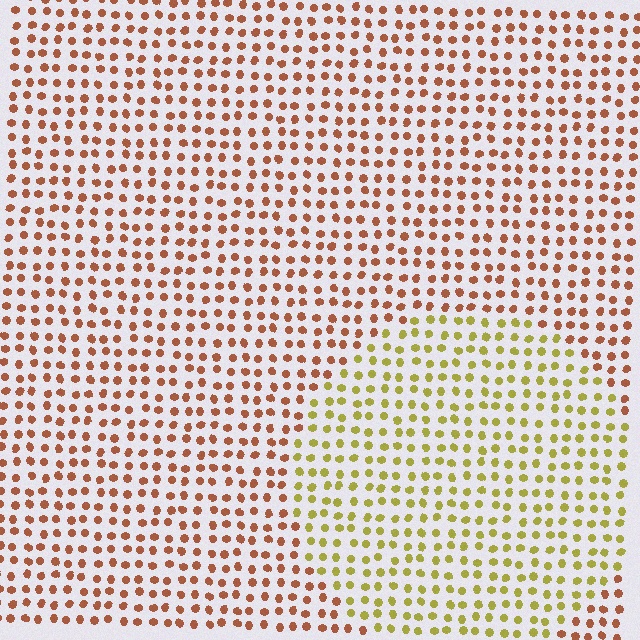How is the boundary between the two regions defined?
The boundary is defined purely by a slight shift in hue (about 46 degrees). Spacing, size, and orientation are identical on both sides.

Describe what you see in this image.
The image is filled with small brown elements in a uniform arrangement. A circle-shaped region is visible where the elements are tinted to a slightly different hue, forming a subtle color boundary.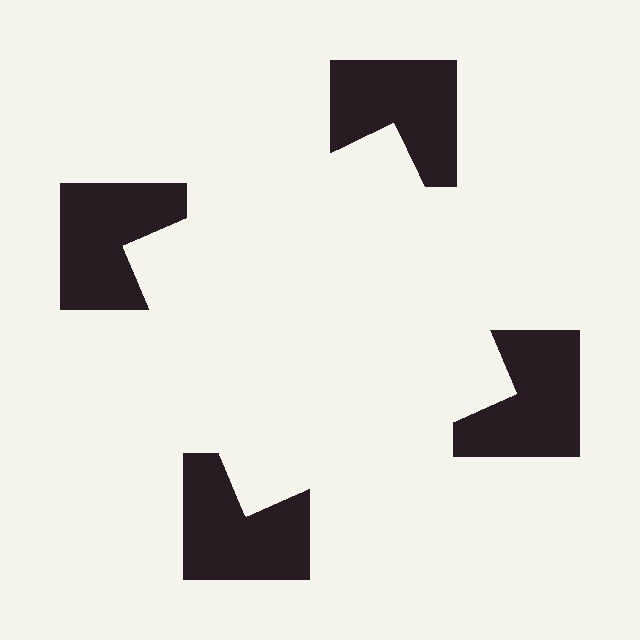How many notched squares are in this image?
There are 4 — one at each vertex of the illusory square.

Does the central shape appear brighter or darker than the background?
It typically appears slightly brighter than the background, even though no actual brightness change is drawn.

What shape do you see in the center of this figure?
An illusory square — its edges are inferred from the aligned wedge cuts in the notched squares, not physically drawn.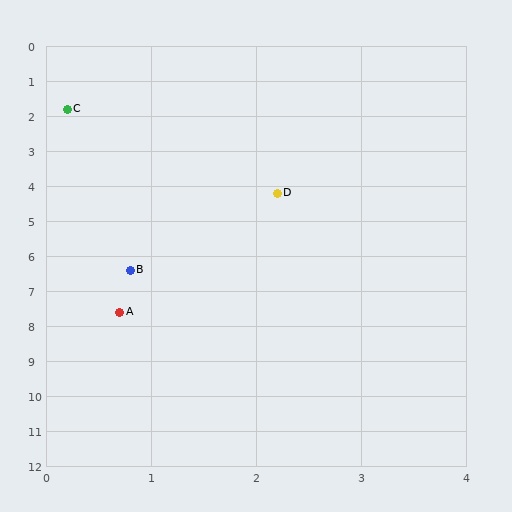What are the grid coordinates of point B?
Point B is at approximately (0.8, 6.4).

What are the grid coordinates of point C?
Point C is at approximately (0.2, 1.8).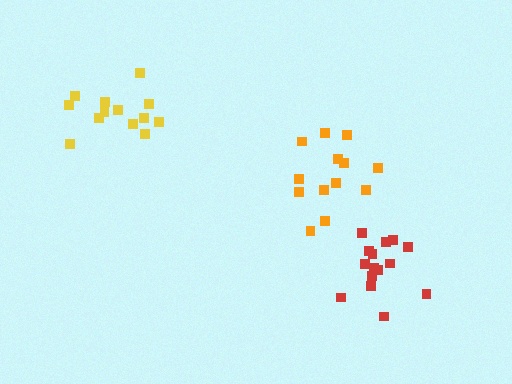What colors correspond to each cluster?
The clusters are colored: red, orange, yellow.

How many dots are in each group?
Group 1: 15 dots, Group 2: 13 dots, Group 3: 13 dots (41 total).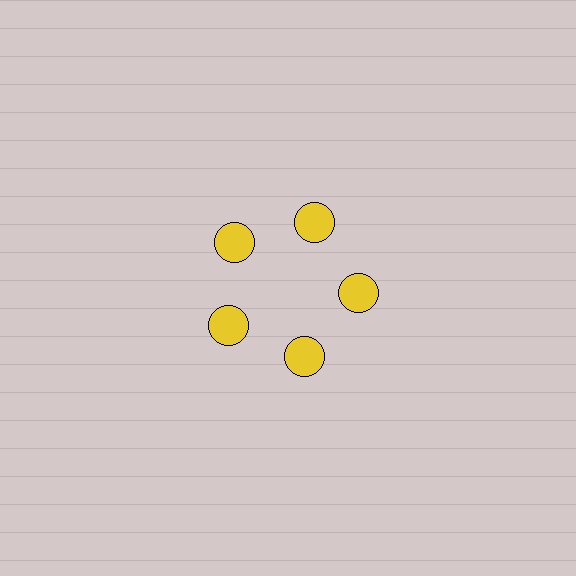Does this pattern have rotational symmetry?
Yes, this pattern has 5-fold rotational symmetry. It looks the same after rotating 72 degrees around the center.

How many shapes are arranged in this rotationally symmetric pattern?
There are 5 shapes, arranged in 5 groups of 1.